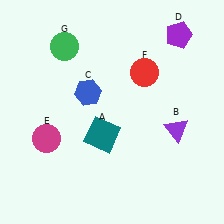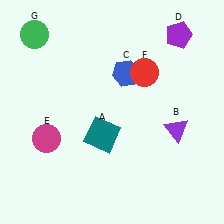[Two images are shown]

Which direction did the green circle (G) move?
The green circle (G) moved left.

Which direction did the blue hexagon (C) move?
The blue hexagon (C) moved right.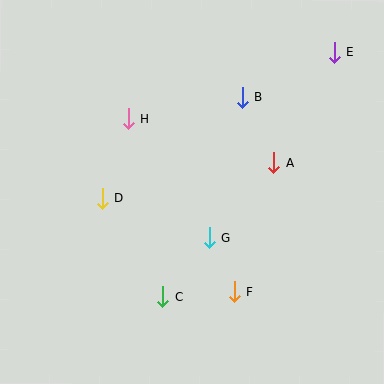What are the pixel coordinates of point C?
Point C is at (162, 297).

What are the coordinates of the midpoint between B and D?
The midpoint between B and D is at (173, 148).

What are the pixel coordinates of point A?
Point A is at (274, 163).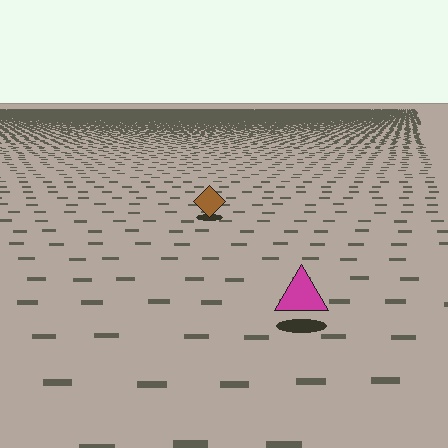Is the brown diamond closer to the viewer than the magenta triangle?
No. The magenta triangle is closer — you can tell from the texture gradient: the ground texture is coarser near it.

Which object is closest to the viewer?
The magenta triangle is closest. The texture marks near it are larger and more spread out.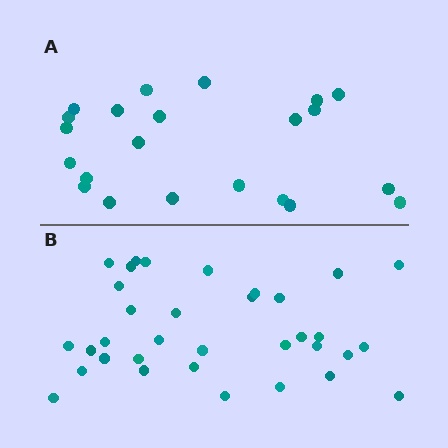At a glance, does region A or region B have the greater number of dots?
Region B (the bottom region) has more dots.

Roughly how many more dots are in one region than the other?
Region B has roughly 12 or so more dots than region A.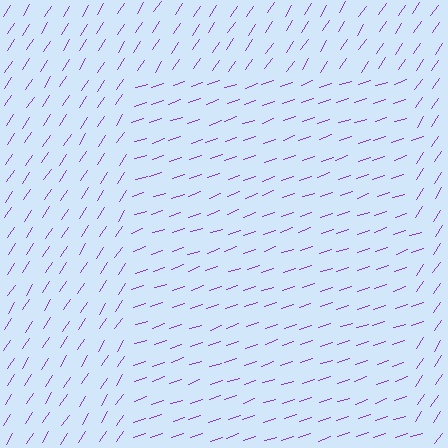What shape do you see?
I see a rectangle.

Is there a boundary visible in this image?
Yes, there is a texture boundary formed by a change in line orientation.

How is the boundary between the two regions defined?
The boundary is defined purely by a change in line orientation (approximately 38 degrees difference). All lines are the same color and thickness.